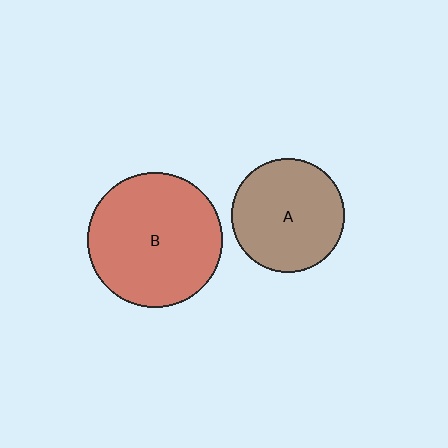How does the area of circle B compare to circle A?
Approximately 1.4 times.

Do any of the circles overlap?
No, none of the circles overlap.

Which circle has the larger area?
Circle B (red).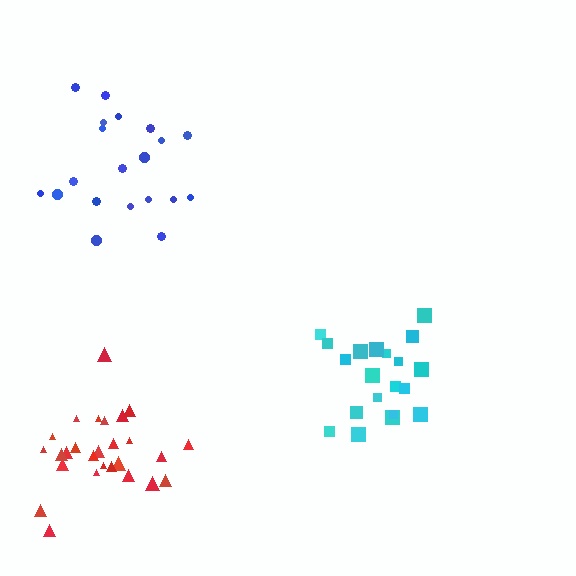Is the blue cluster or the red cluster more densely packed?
Red.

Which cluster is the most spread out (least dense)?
Blue.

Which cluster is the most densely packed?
Cyan.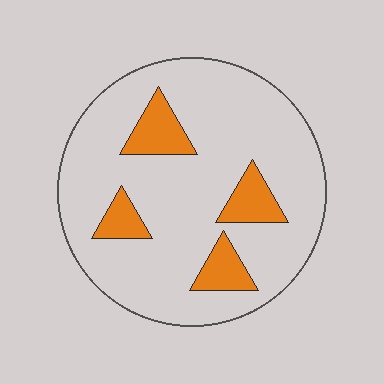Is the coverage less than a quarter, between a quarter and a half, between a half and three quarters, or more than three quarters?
Less than a quarter.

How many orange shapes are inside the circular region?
4.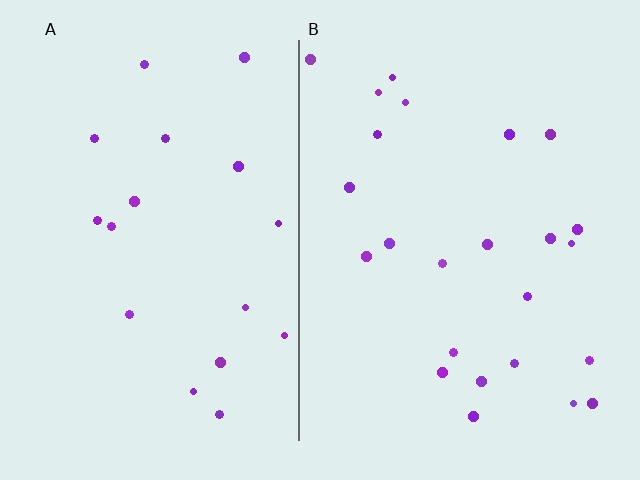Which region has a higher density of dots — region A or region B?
B (the right).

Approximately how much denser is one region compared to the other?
Approximately 1.3× — region B over region A.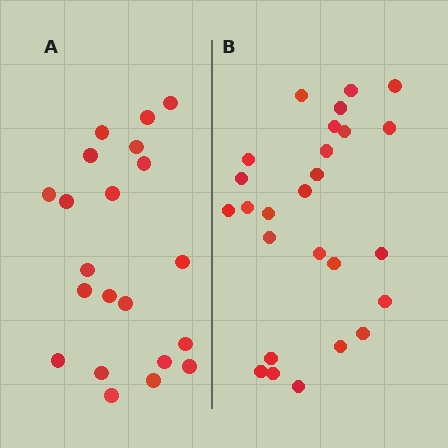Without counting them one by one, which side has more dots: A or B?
Region B (the right region) has more dots.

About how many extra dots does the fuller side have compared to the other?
Region B has about 5 more dots than region A.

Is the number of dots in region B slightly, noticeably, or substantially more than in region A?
Region B has only slightly more — the two regions are fairly close. The ratio is roughly 1.2 to 1.